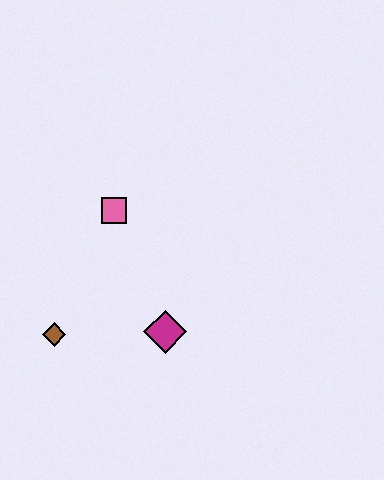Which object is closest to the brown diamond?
The magenta diamond is closest to the brown diamond.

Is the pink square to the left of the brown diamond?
No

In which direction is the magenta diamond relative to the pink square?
The magenta diamond is below the pink square.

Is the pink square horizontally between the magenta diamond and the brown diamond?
Yes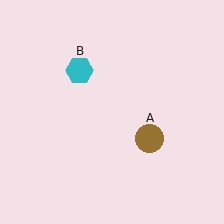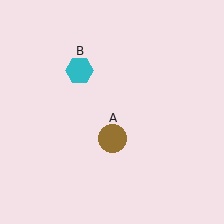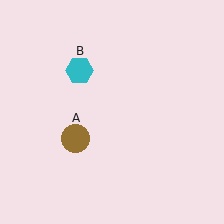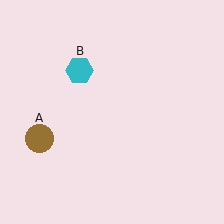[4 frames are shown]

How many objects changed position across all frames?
1 object changed position: brown circle (object A).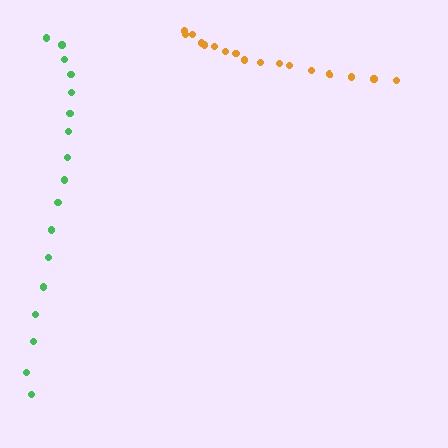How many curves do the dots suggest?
There are 2 distinct paths.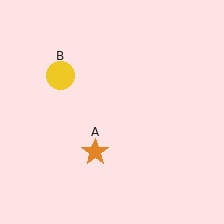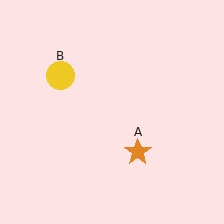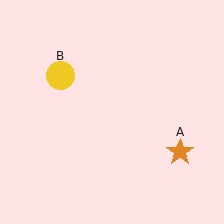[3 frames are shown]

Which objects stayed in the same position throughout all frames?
Yellow circle (object B) remained stationary.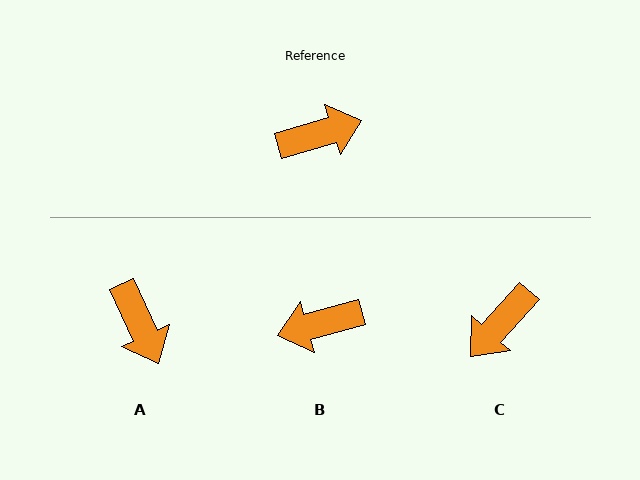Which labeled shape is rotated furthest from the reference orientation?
B, about 179 degrees away.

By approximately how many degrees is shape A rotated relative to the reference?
Approximately 83 degrees clockwise.